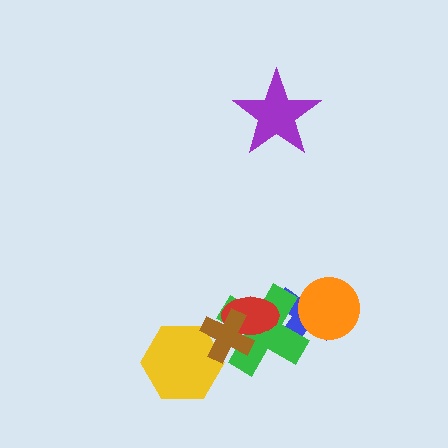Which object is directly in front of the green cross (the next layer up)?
The red ellipse is directly in front of the green cross.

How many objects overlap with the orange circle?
1 object overlaps with the orange circle.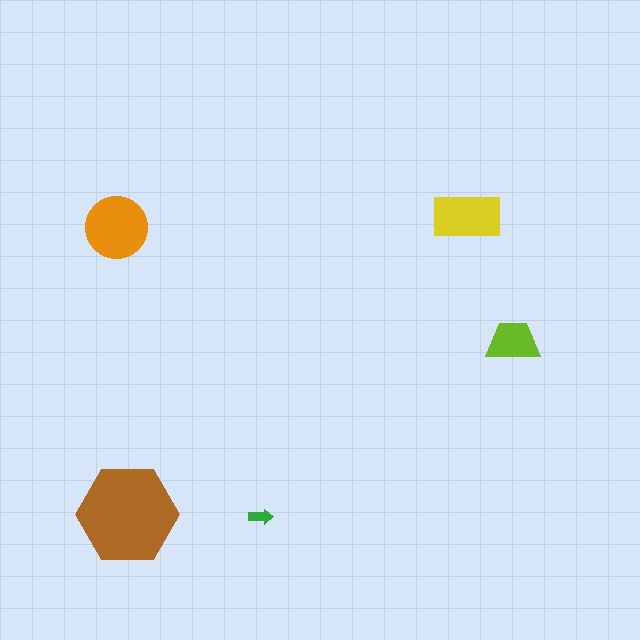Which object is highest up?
The yellow rectangle is topmost.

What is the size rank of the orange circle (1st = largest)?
2nd.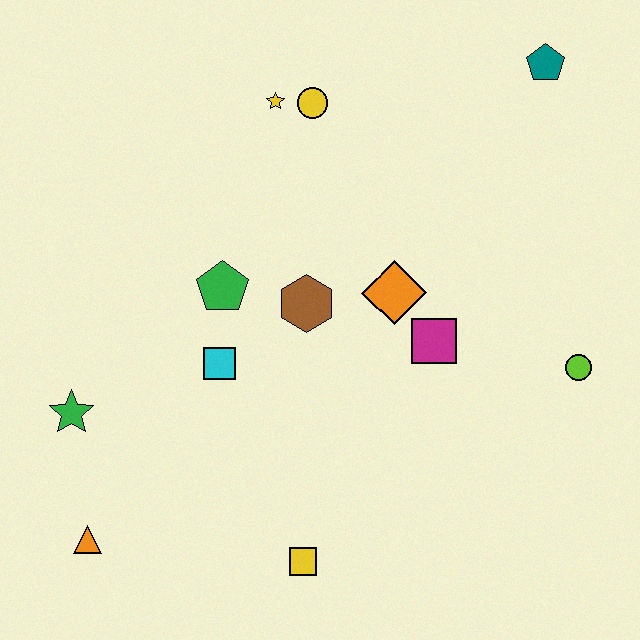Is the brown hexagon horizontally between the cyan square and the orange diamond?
Yes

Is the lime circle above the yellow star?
No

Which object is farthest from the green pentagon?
The teal pentagon is farthest from the green pentagon.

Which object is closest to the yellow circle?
The yellow star is closest to the yellow circle.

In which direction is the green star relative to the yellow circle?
The green star is below the yellow circle.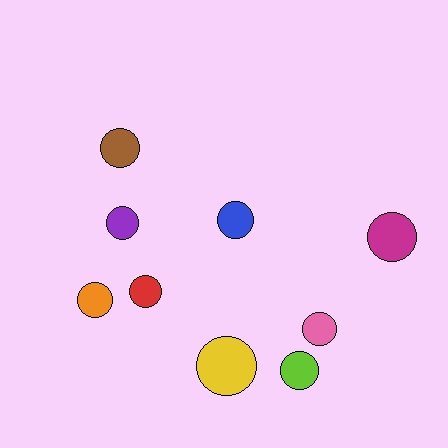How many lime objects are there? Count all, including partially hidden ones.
There is 1 lime object.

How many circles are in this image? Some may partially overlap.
There are 9 circles.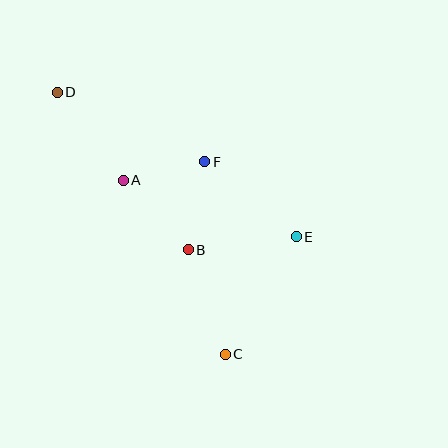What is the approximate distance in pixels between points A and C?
The distance between A and C is approximately 201 pixels.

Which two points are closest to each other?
Points A and F are closest to each other.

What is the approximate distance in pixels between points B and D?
The distance between B and D is approximately 205 pixels.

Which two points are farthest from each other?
Points C and D are farthest from each other.